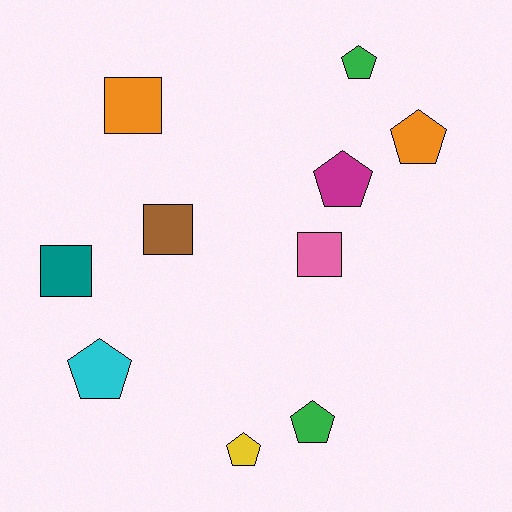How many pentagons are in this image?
There are 6 pentagons.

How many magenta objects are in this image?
There is 1 magenta object.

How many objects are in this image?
There are 10 objects.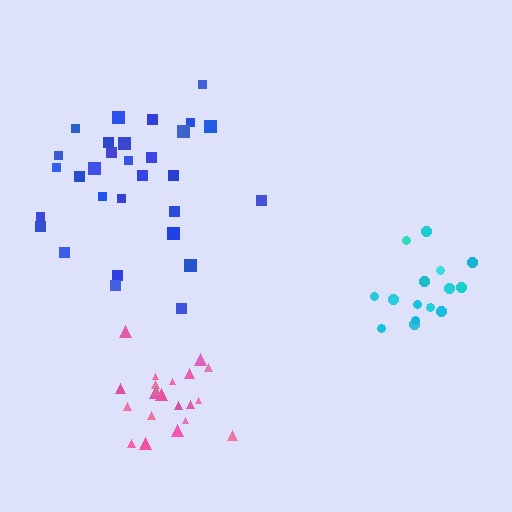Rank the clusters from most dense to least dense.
pink, cyan, blue.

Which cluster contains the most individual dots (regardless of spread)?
Blue (30).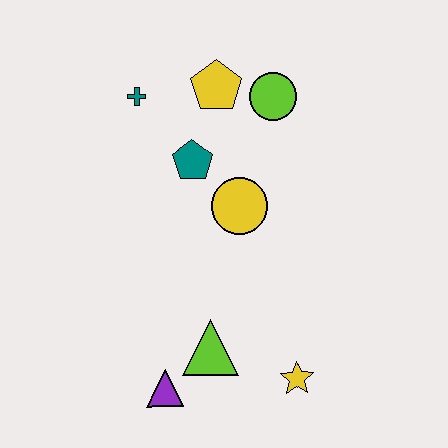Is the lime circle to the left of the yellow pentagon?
No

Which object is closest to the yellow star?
The lime triangle is closest to the yellow star.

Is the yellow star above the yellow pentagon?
No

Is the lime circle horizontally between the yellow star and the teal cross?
Yes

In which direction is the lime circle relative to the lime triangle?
The lime circle is above the lime triangle.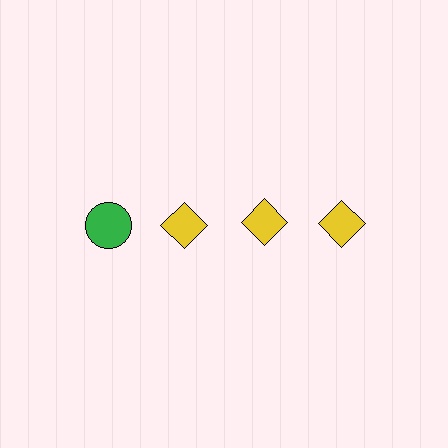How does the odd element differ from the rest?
It differs in both color (green instead of yellow) and shape (circle instead of diamond).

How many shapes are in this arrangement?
There are 4 shapes arranged in a grid pattern.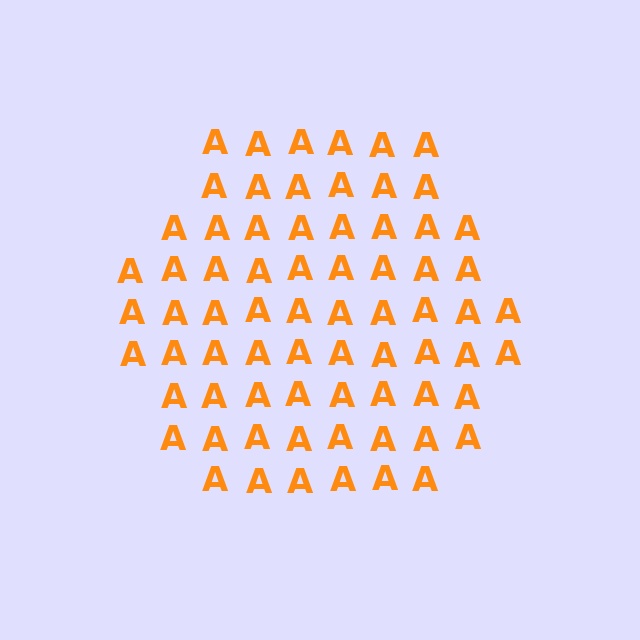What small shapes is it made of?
It is made of small letter A's.